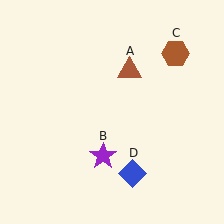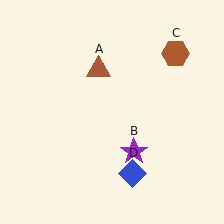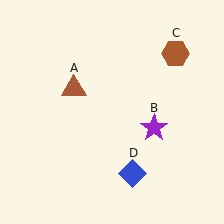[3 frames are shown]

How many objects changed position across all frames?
2 objects changed position: brown triangle (object A), purple star (object B).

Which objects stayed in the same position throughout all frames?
Brown hexagon (object C) and blue diamond (object D) remained stationary.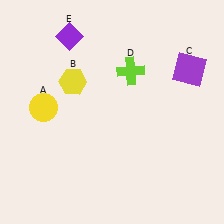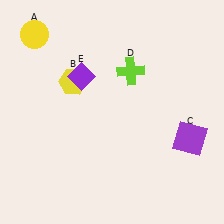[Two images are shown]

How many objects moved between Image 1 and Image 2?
3 objects moved between the two images.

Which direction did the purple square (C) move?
The purple square (C) moved down.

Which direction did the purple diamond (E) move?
The purple diamond (E) moved down.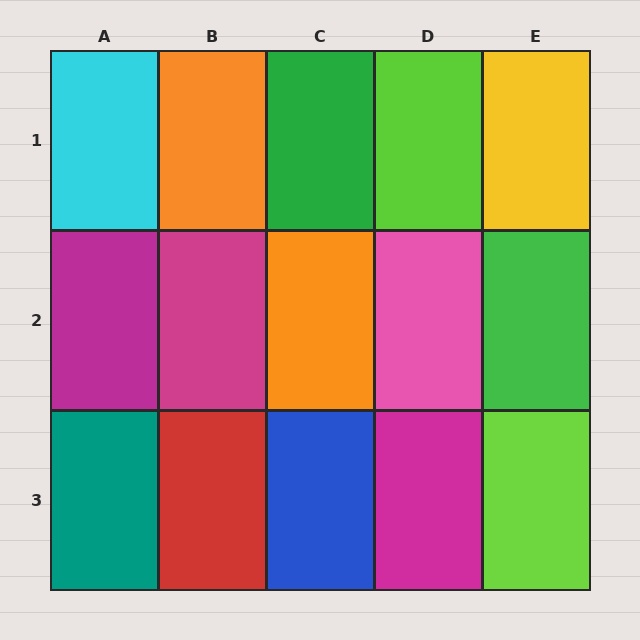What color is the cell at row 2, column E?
Green.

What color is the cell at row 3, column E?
Lime.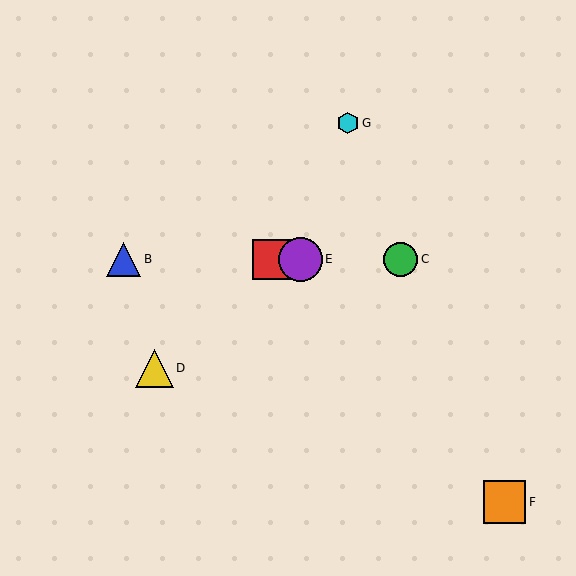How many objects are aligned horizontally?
4 objects (A, B, C, E) are aligned horizontally.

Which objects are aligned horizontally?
Objects A, B, C, E are aligned horizontally.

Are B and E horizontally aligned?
Yes, both are at y≈259.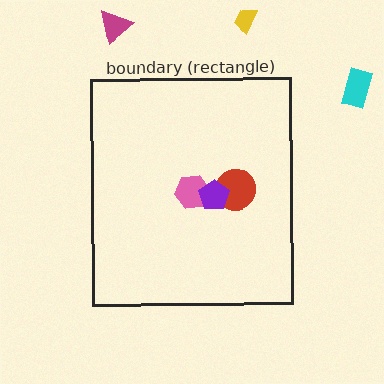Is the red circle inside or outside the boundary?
Inside.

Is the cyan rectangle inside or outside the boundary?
Outside.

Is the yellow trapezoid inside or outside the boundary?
Outside.